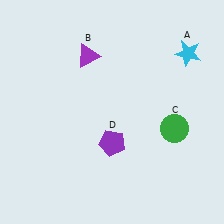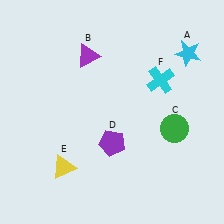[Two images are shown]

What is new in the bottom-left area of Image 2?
A yellow triangle (E) was added in the bottom-left area of Image 2.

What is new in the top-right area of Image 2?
A cyan cross (F) was added in the top-right area of Image 2.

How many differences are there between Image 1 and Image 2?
There are 2 differences between the two images.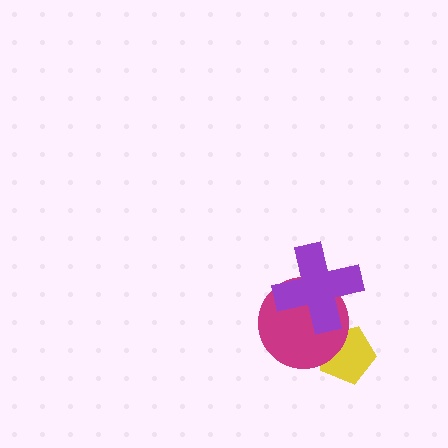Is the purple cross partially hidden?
No, no other shape covers it.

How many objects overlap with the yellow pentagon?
1 object overlaps with the yellow pentagon.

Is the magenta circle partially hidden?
Yes, it is partially covered by another shape.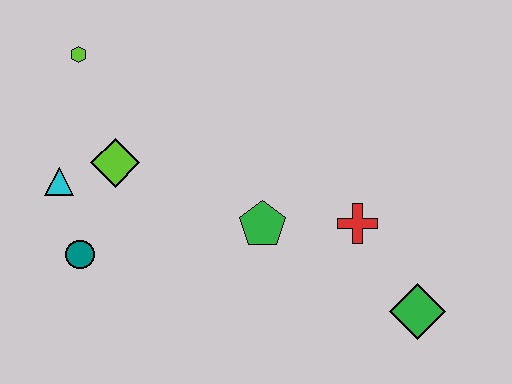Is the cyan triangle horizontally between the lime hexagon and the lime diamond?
No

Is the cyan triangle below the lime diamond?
Yes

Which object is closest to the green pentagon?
The red cross is closest to the green pentagon.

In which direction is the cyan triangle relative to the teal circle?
The cyan triangle is above the teal circle.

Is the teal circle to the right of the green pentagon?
No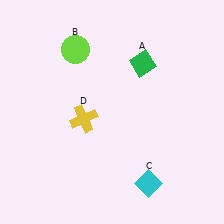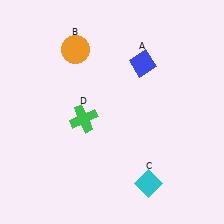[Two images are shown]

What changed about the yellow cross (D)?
In Image 1, D is yellow. In Image 2, it changed to green.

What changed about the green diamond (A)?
In Image 1, A is green. In Image 2, it changed to blue.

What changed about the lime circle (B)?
In Image 1, B is lime. In Image 2, it changed to orange.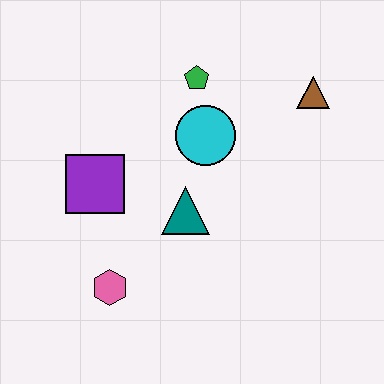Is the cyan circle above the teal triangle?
Yes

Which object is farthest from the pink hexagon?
The brown triangle is farthest from the pink hexagon.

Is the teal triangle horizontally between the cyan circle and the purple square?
Yes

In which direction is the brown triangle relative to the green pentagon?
The brown triangle is to the right of the green pentagon.